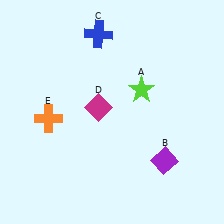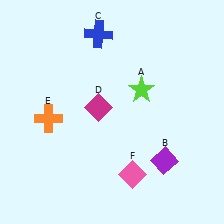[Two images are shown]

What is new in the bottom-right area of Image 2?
A pink diamond (F) was added in the bottom-right area of Image 2.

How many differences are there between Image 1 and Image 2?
There is 1 difference between the two images.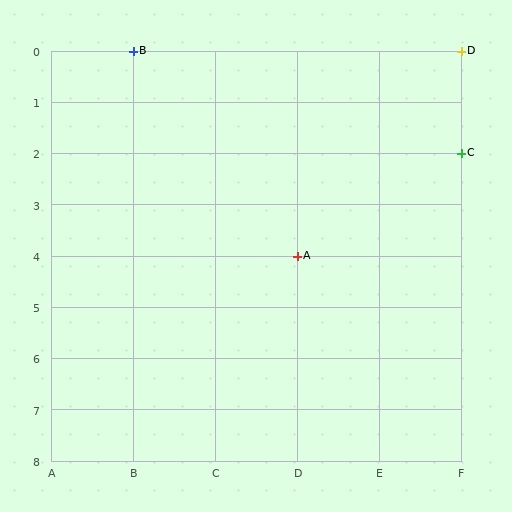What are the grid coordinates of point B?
Point B is at grid coordinates (B, 0).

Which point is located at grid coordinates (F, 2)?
Point C is at (F, 2).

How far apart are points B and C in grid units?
Points B and C are 4 columns and 2 rows apart (about 4.5 grid units diagonally).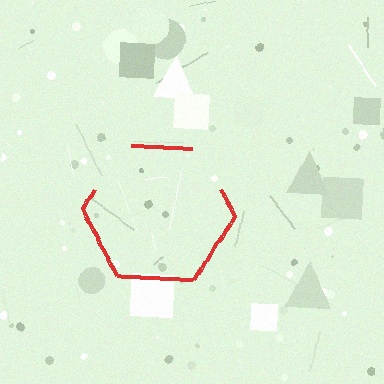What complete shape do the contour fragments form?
The contour fragments form a hexagon.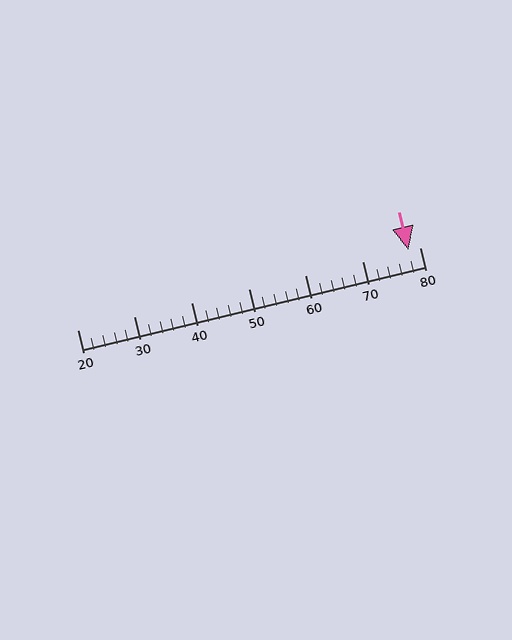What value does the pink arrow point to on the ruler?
The pink arrow points to approximately 78.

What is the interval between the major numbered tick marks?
The major tick marks are spaced 10 units apart.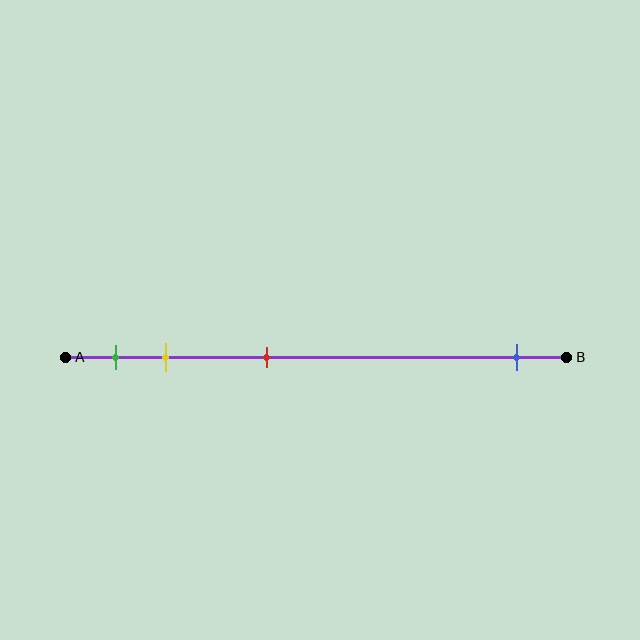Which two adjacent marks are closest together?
The green and yellow marks are the closest adjacent pair.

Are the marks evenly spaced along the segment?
No, the marks are not evenly spaced.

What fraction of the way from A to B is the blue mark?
The blue mark is approximately 90% (0.9) of the way from A to B.